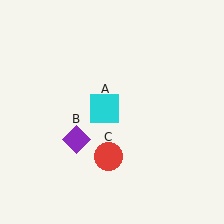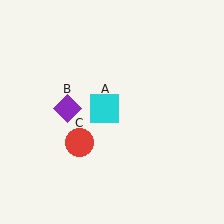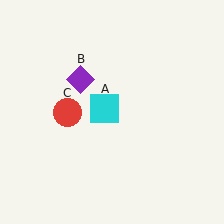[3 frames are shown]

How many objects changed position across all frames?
2 objects changed position: purple diamond (object B), red circle (object C).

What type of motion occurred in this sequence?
The purple diamond (object B), red circle (object C) rotated clockwise around the center of the scene.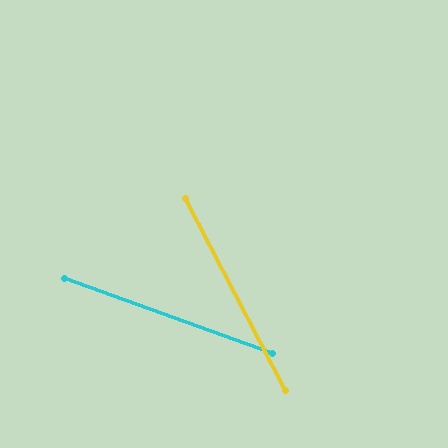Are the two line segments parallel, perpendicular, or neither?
Neither parallel nor perpendicular — they differ by about 43°.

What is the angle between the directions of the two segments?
Approximately 43 degrees.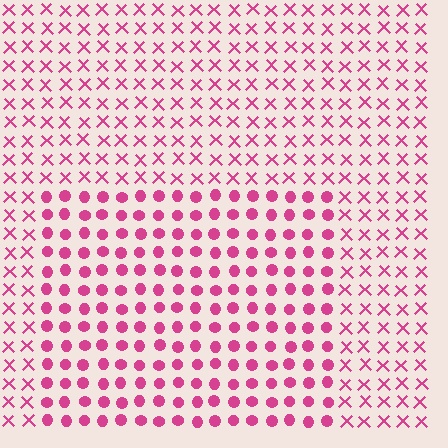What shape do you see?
I see a rectangle.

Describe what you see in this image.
The image is filled with small magenta elements arranged in a uniform grid. A rectangle-shaped region contains circles, while the surrounding area contains X marks. The boundary is defined purely by the change in element shape.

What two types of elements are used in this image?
The image uses circles inside the rectangle region and X marks outside it.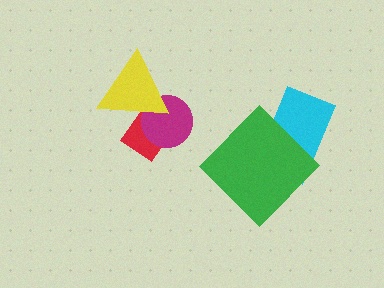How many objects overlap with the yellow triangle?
2 objects overlap with the yellow triangle.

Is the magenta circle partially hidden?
Yes, it is partially covered by another shape.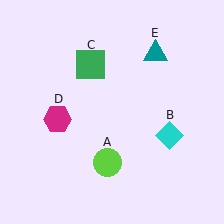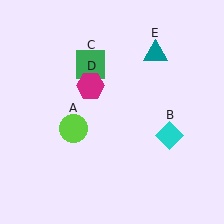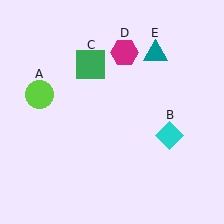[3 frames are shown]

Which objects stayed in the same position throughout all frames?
Cyan diamond (object B) and green square (object C) and teal triangle (object E) remained stationary.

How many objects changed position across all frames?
2 objects changed position: lime circle (object A), magenta hexagon (object D).